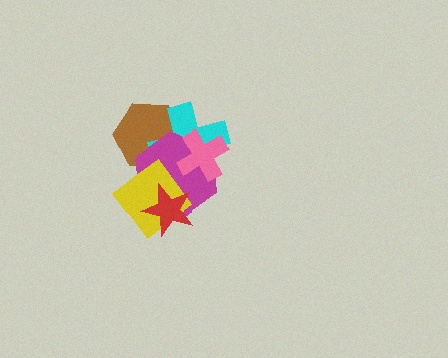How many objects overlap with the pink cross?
2 objects overlap with the pink cross.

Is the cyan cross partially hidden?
Yes, it is partially covered by another shape.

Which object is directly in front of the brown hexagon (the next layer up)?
The cyan cross is directly in front of the brown hexagon.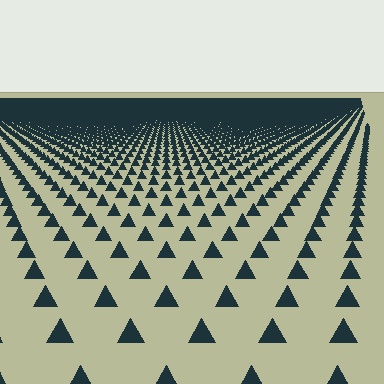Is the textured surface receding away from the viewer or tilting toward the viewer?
The surface is receding away from the viewer. Texture elements get smaller and denser toward the top.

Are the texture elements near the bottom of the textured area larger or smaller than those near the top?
Larger. Near the bottom, elements are closer to the viewer and appear at a bigger on-screen size.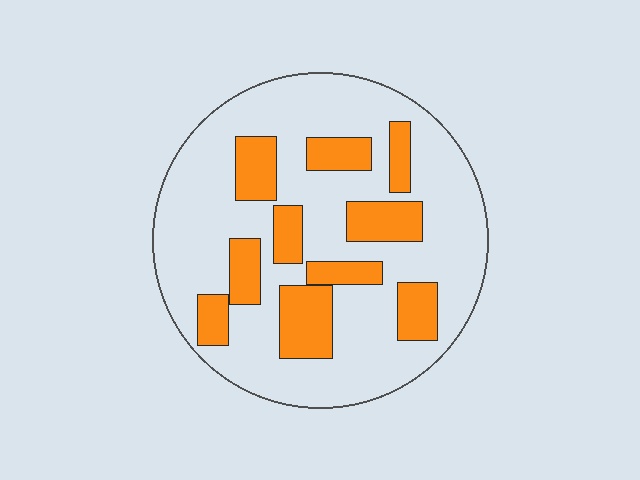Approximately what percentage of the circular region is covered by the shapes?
Approximately 25%.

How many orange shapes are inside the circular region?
10.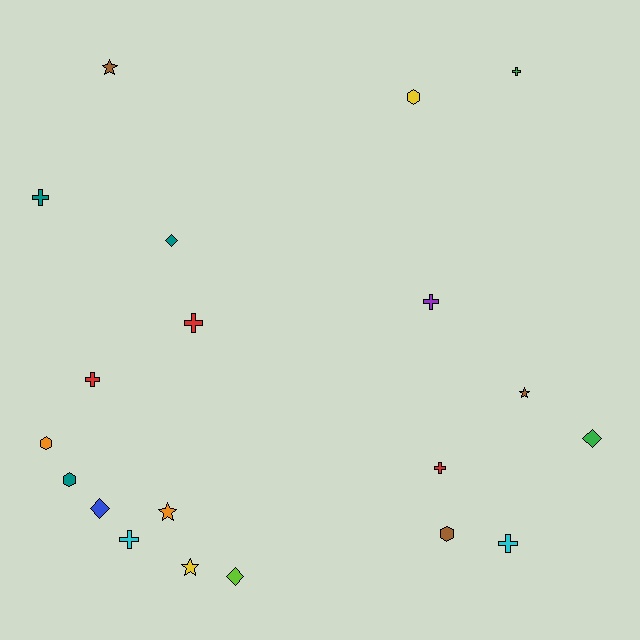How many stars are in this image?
There are 4 stars.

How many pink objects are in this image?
There are no pink objects.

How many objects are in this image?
There are 20 objects.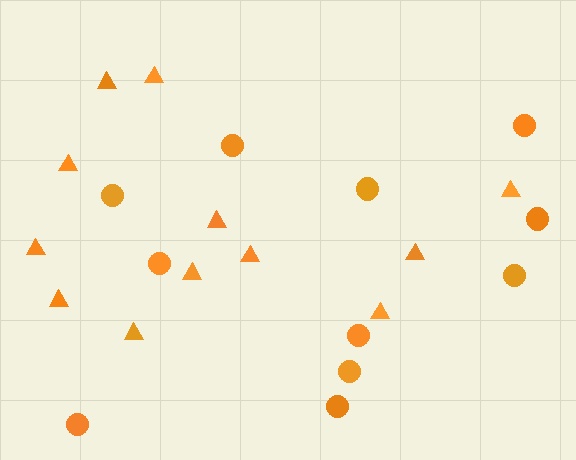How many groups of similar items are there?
There are 2 groups: one group of triangles (12) and one group of circles (11).